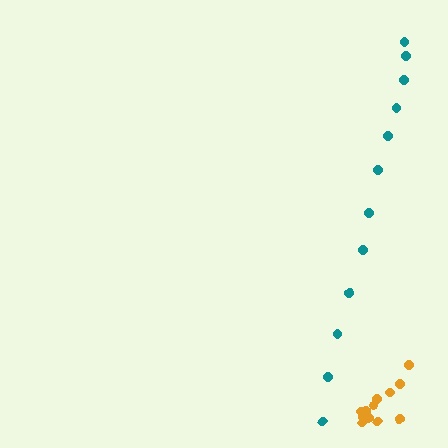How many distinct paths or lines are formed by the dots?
There are 2 distinct paths.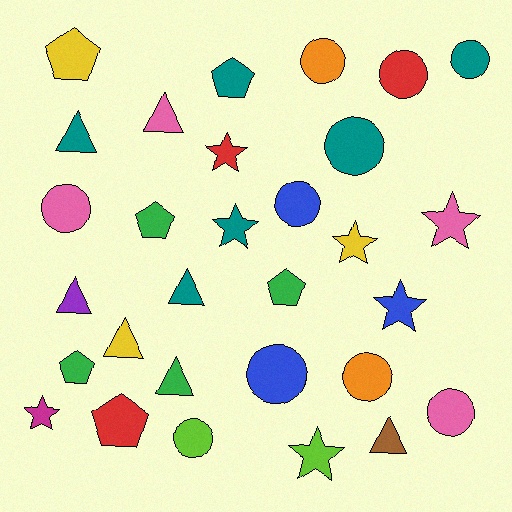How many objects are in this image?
There are 30 objects.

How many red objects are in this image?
There are 3 red objects.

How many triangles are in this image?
There are 7 triangles.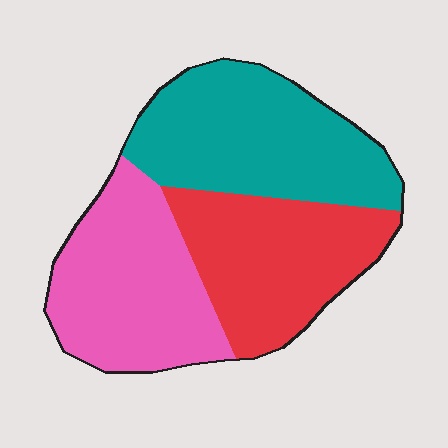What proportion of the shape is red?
Red covers about 30% of the shape.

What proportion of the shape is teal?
Teal takes up about three eighths (3/8) of the shape.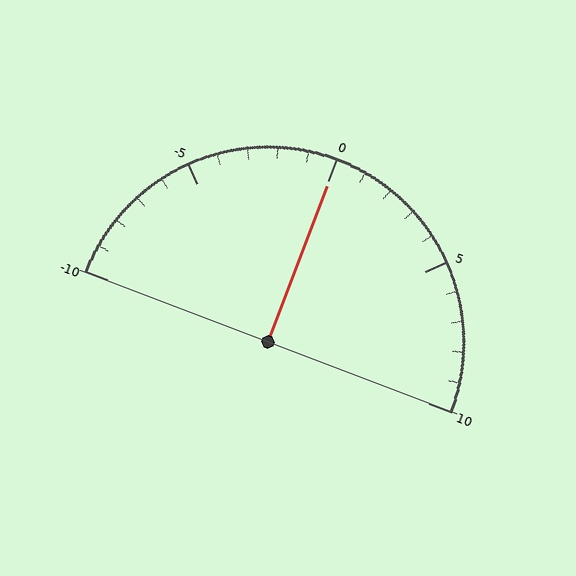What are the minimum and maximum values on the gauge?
The gauge ranges from -10 to 10.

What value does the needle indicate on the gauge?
The needle indicates approximately 0.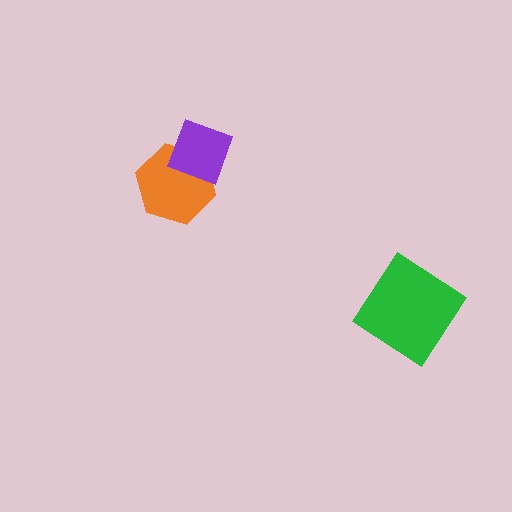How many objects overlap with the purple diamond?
1 object overlaps with the purple diamond.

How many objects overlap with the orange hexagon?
1 object overlaps with the orange hexagon.